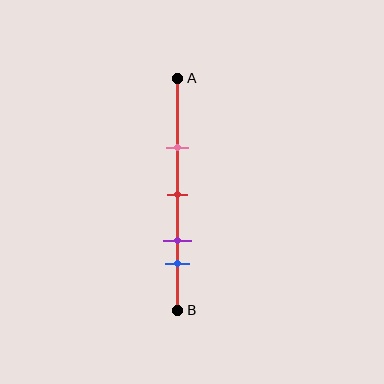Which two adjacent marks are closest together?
The purple and blue marks are the closest adjacent pair.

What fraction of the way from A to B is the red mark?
The red mark is approximately 50% (0.5) of the way from A to B.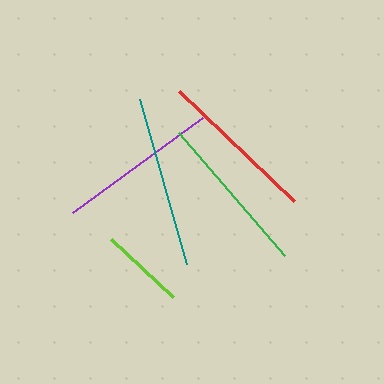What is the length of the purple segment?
The purple segment is approximately 161 pixels long.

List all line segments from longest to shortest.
From longest to shortest: teal, green, purple, red, lime.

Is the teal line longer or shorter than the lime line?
The teal line is longer than the lime line.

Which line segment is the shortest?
The lime line is the shortest at approximately 85 pixels.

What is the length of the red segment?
The red segment is approximately 160 pixels long.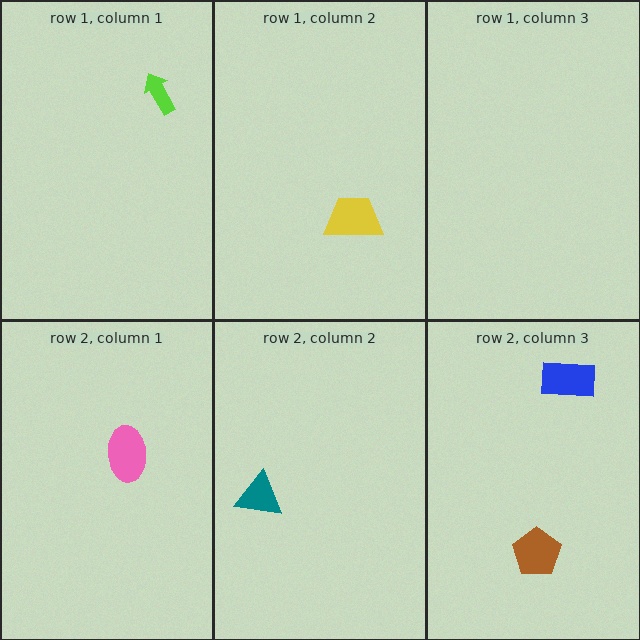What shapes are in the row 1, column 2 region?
The yellow trapezoid.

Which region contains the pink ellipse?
The row 2, column 1 region.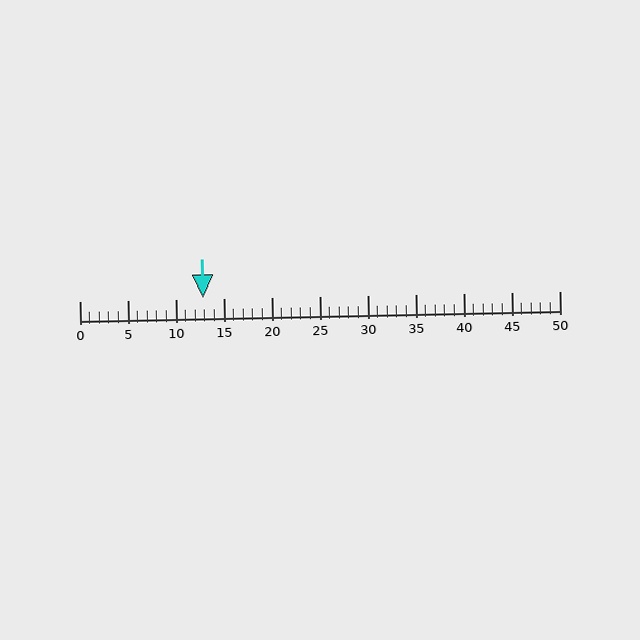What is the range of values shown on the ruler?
The ruler shows values from 0 to 50.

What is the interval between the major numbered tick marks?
The major tick marks are spaced 5 units apart.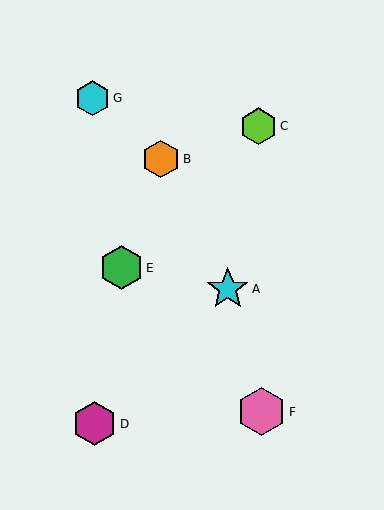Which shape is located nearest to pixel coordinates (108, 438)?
The magenta hexagon (labeled D) at (94, 424) is nearest to that location.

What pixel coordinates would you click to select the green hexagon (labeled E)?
Click at (121, 268) to select the green hexagon E.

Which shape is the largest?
The pink hexagon (labeled F) is the largest.